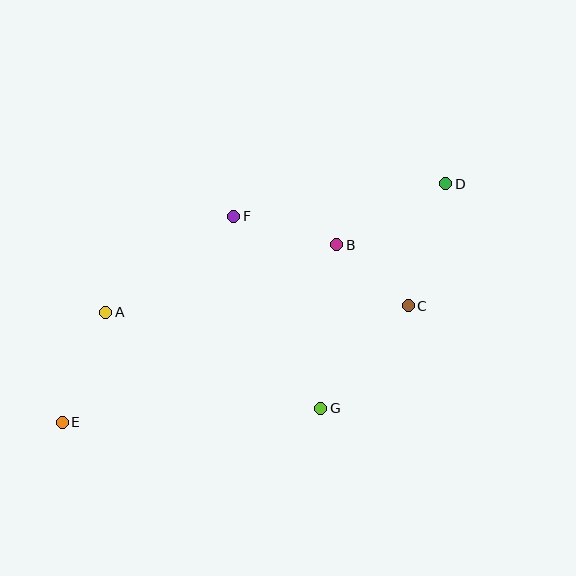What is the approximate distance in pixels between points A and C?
The distance between A and C is approximately 303 pixels.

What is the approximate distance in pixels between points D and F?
The distance between D and F is approximately 214 pixels.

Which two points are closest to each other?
Points B and C are closest to each other.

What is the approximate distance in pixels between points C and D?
The distance between C and D is approximately 127 pixels.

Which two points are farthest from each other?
Points D and E are farthest from each other.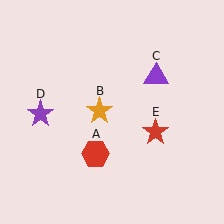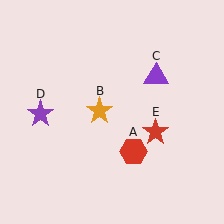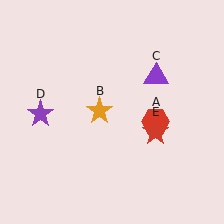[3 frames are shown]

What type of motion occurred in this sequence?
The red hexagon (object A) rotated counterclockwise around the center of the scene.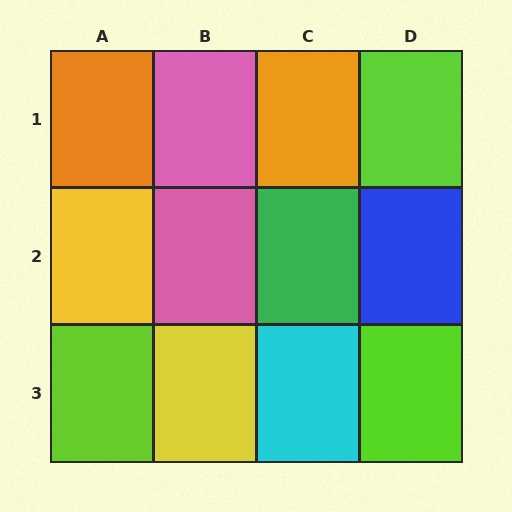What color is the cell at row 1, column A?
Orange.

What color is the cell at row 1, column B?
Pink.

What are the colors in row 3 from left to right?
Lime, yellow, cyan, lime.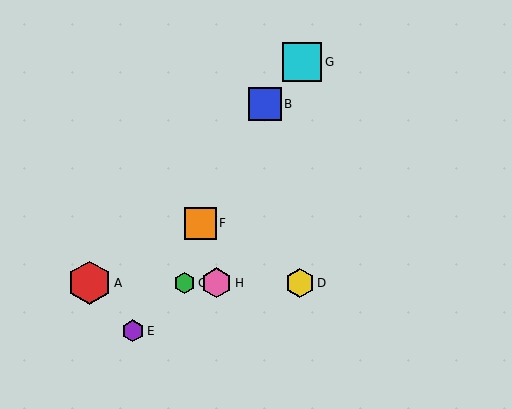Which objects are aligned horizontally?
Objects A, C, D, H are aligned horizontally.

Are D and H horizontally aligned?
Yes, both are at y≈283.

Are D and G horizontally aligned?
No, D is at y≈283 and G is at y≈62.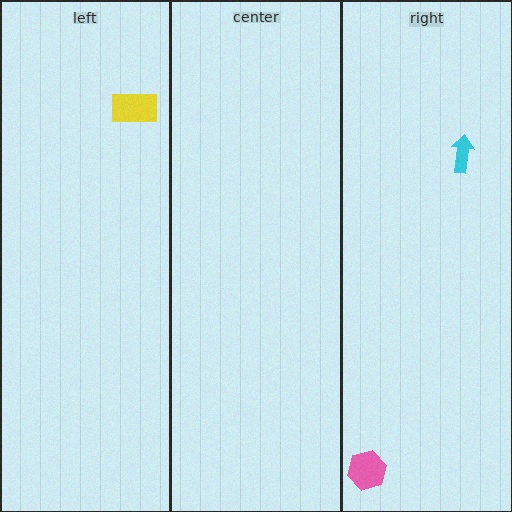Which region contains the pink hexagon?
The right region.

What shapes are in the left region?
The yellow rectangle.